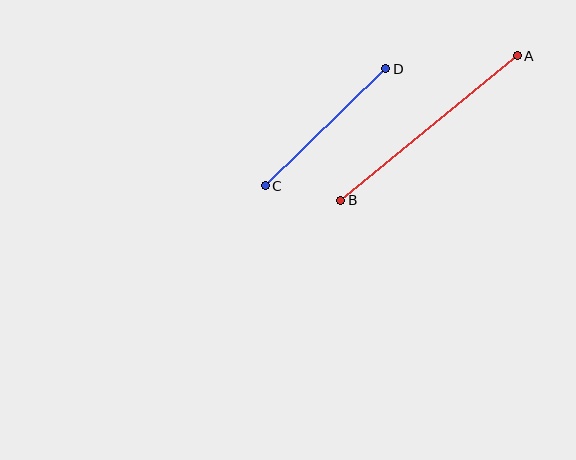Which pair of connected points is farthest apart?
Points A and B are farthest apart.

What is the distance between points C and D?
The distance is approximately 168 pixels.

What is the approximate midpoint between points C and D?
The midpoint is at approximately (325, 127) pixels.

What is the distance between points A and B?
The distance is approximately 228 pixels.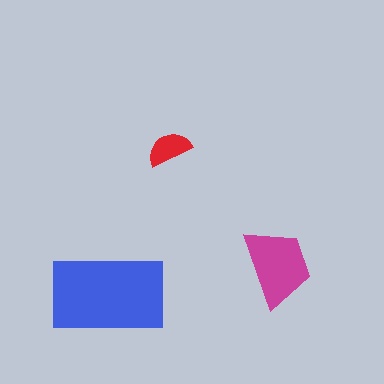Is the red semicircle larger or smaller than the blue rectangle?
Smaller.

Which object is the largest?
The blue rectangle.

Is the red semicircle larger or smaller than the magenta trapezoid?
Smaller.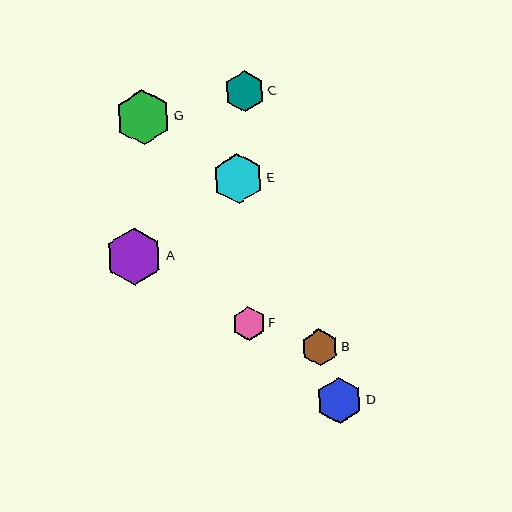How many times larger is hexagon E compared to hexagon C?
Hexagon E is approximately 1.3 times the size of hexagon C.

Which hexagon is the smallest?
Hexagon F is the smallest with a size of approximately 34 pixels.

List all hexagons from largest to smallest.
From largest to smallest: A, G, E, D, C, B, F.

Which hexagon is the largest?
Hexagon A is the largest with a size of approximately 57 pixels.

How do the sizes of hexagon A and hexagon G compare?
Hexagon A and hexagon G are approximately the same size.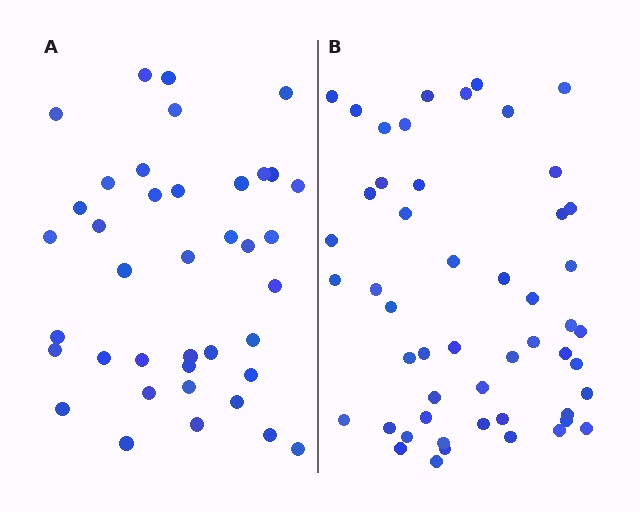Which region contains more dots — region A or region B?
Region B (the right region) has more dots.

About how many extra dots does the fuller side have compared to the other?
Region B has roughly 12 or so more dots than region A.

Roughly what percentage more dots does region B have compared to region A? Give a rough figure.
About 30% more.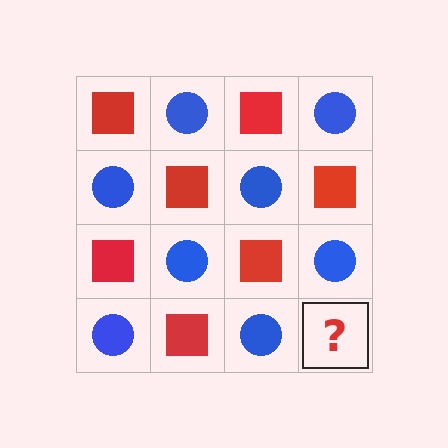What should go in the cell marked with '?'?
The missing cell should contain a red square.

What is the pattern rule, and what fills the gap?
The rule is that it alternates red square and blue circle in a checkerboard pattern. The gap should be filled with a red square.